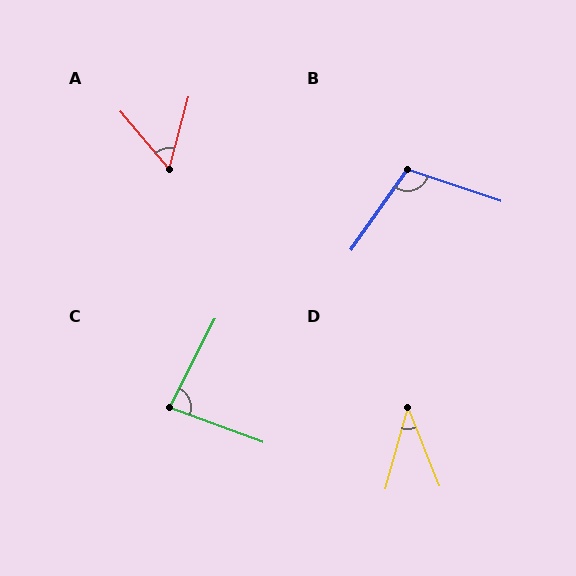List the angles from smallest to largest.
D (37°), A (56°), C (83°), B (106°).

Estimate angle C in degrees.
Approximately 83 degrees.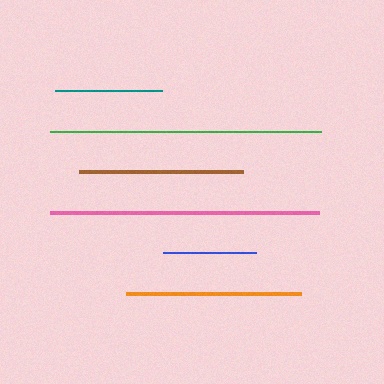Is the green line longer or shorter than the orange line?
The green line is longer than the orange line.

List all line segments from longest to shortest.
From longest to shortest: green, pink, orange, brown, teal, blue.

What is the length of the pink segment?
The pink segment is approximately 269 pixels long.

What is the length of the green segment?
The green segment is approximately 272 pixels long.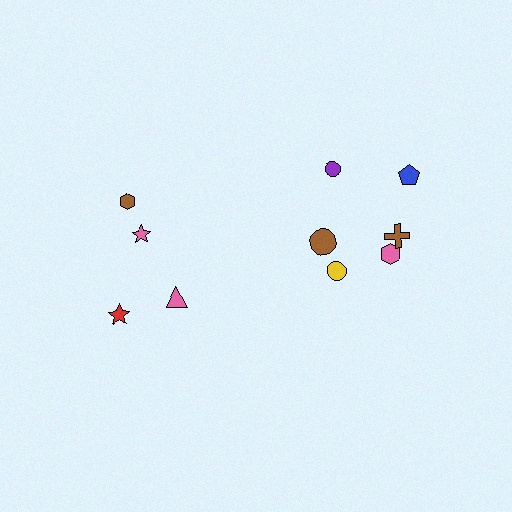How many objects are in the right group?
There are 6 objects.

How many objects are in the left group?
There are 4 objects.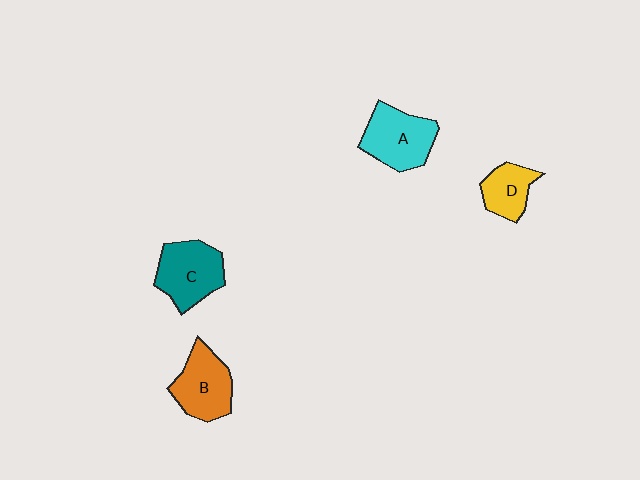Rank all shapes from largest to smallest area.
From largest to smallest: A (cyan), C (teal), B (orange), D (yellow).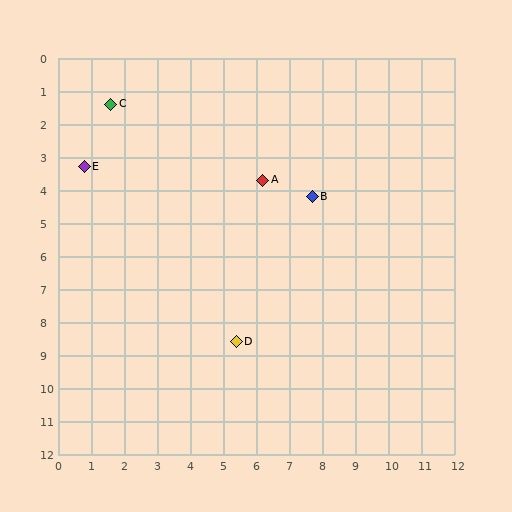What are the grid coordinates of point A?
Point A is at approximately (6.2, 3.7).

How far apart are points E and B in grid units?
Points E and B are about 7.0 grid units apart.